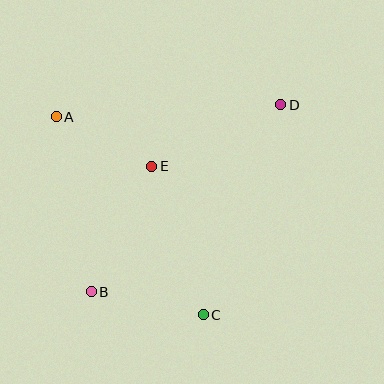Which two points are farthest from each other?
Points B and D are farthest from each other.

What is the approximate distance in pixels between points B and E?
The distance between B and E is approximately 139 pixels.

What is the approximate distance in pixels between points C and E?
The distance between C and E is approximately 157 pixels.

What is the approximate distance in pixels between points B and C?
The distance between B and C is approximately 114 pixels.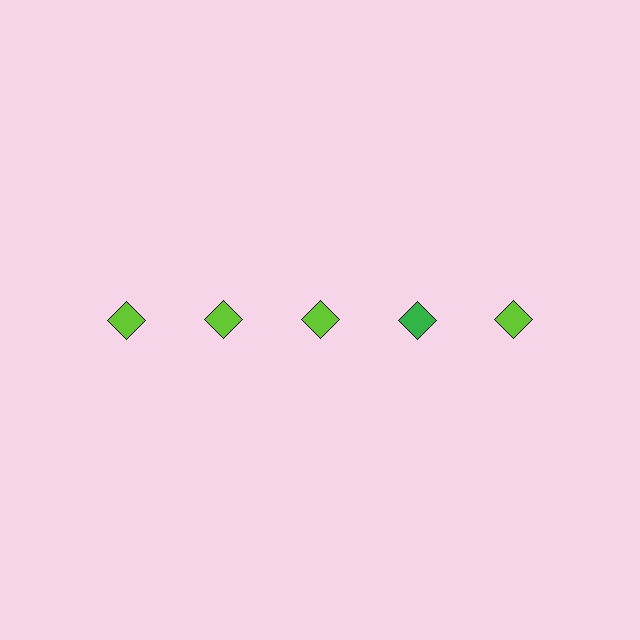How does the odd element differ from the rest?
It has a different color: green instead of lime.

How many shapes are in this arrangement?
There are 5 shapes arranged in a grid pattern.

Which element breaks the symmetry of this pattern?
The green diamond in the top row, second from right column breaks the symmetry. All other shapes are lime diamonds.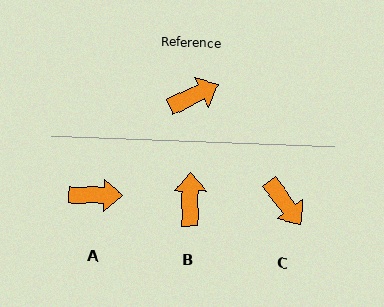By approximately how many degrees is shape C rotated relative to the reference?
Approximately 79 degrees clockwise.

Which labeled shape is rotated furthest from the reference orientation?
C, about 79 degrees away.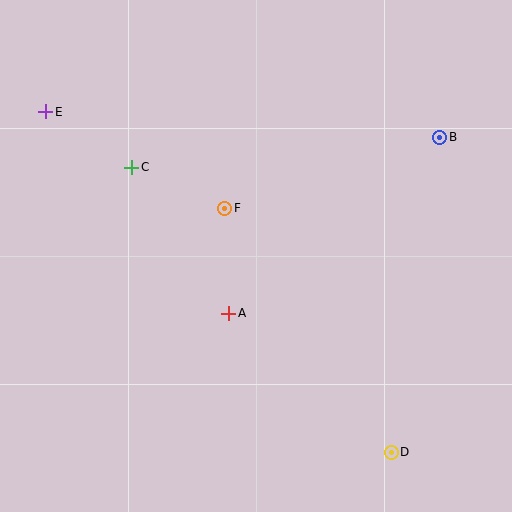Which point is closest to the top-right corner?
Point B is closest to the top-right corner.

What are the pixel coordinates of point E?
Point E is at (46, 112).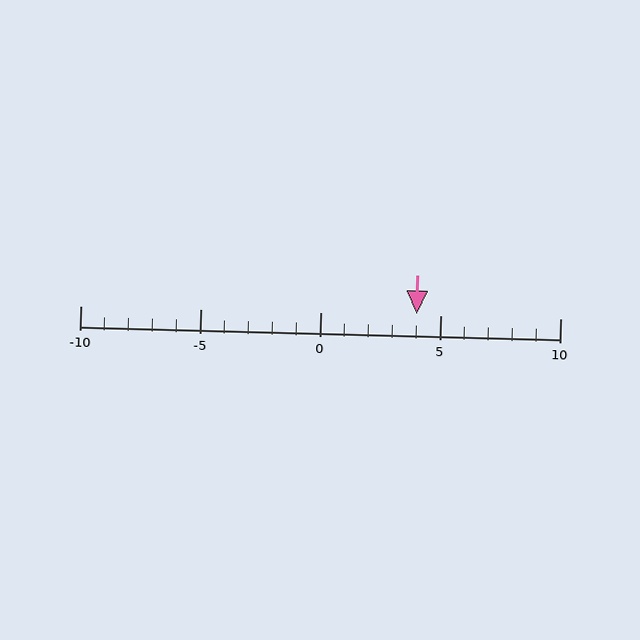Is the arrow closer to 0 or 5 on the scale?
The arrow is closer to 5.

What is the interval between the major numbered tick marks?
The major tick marks are spaced 5 units apart.